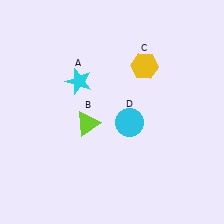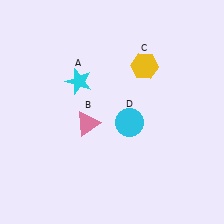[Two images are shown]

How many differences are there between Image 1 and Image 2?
There is 1 difference between the two images.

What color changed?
The triangle (B) changed from lime in Image 1 to pink in Image 2.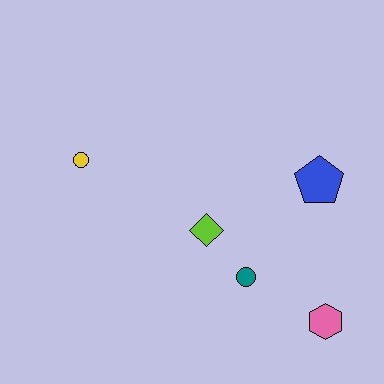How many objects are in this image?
There are 5 objects.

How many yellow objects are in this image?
There is 1 yellow object.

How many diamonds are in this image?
There is 1 diamond.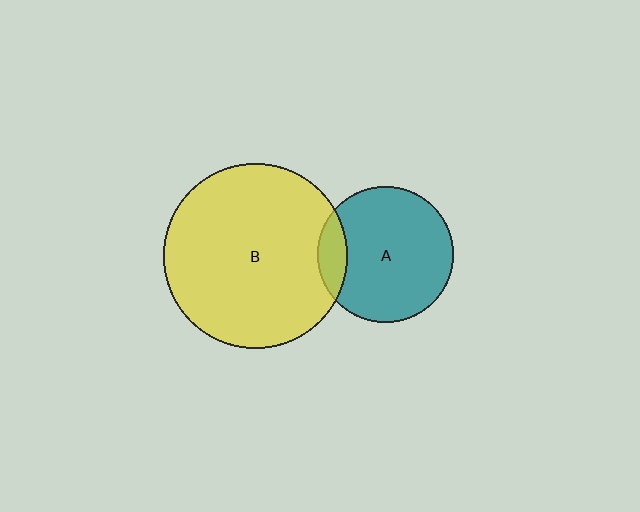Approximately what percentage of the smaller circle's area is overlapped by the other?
Approximately 15%.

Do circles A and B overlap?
Yes.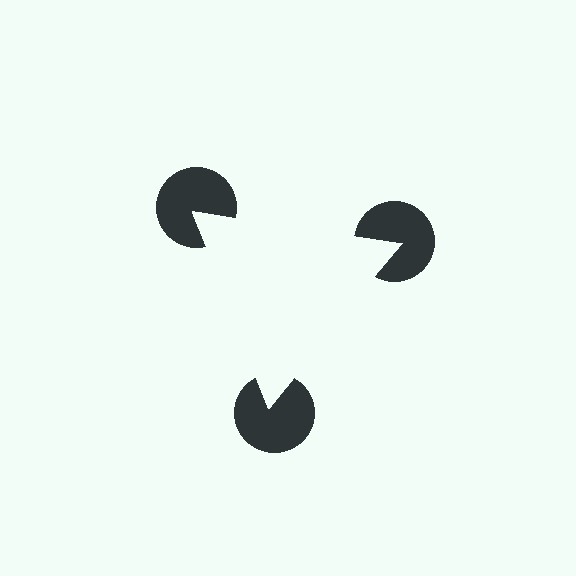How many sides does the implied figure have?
3 sides.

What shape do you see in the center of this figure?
An illusory triangle — its edges are inferred from the aligned wedge cuts in the pac-man discs, not physically drawn.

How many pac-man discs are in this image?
There are 3 — one at each vertex of the illusory triangle.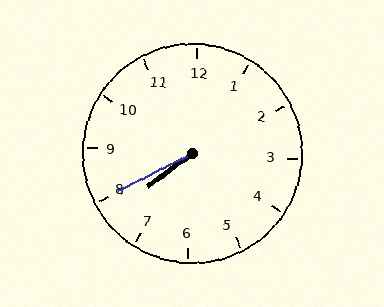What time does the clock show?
7:40.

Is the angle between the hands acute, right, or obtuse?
It is acute.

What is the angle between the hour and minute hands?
Approximately 10 degrees.